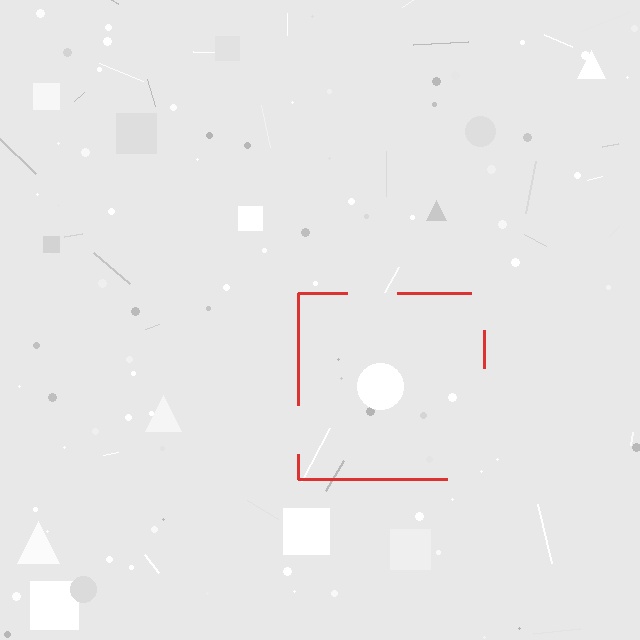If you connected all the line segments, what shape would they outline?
They would outline a square.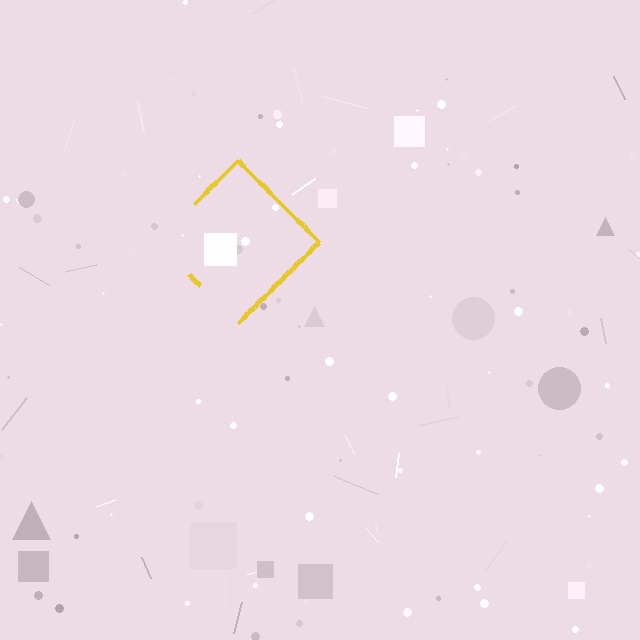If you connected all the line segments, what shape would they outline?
They would outline a diamond.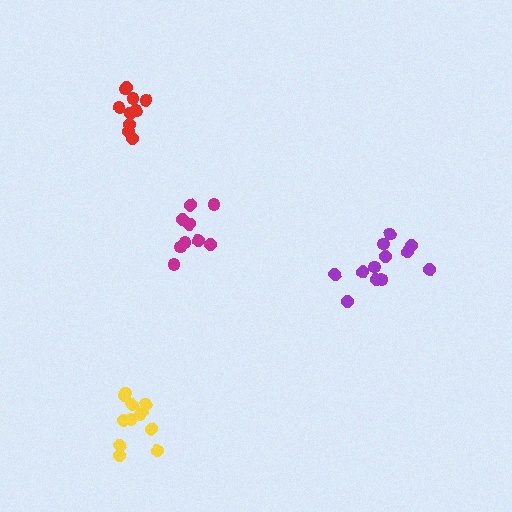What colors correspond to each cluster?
The clusters are colored: purple, magenta, yellow, red.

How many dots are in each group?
Group 1: 12 dots, Group 2: 9 dots, Group 3: 12 dots, Group 4: 10 dots (43 total).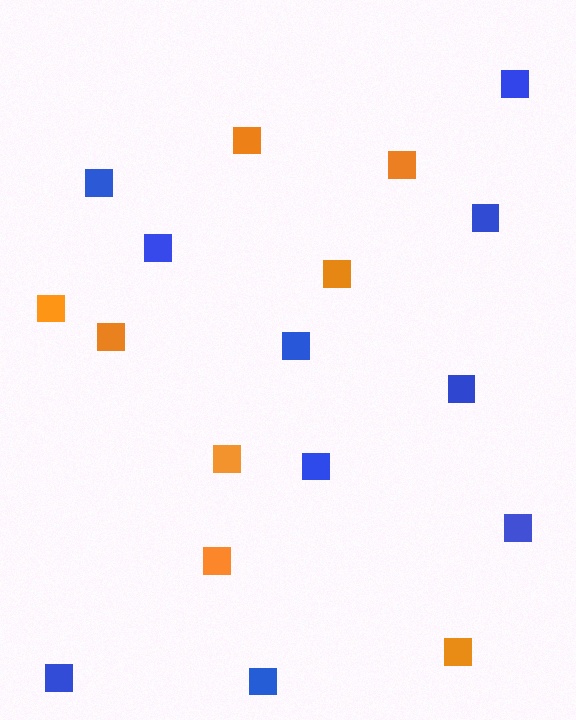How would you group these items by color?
There are 2 groups: one group of orange squares (8) and one group of blue squares (10).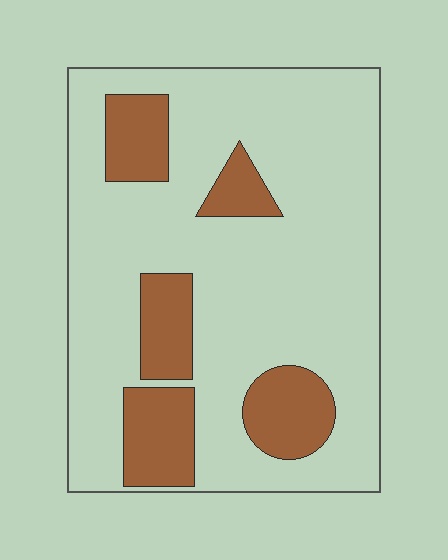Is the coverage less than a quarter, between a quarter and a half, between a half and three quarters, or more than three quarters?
Less than a quarter.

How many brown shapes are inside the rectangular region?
5.